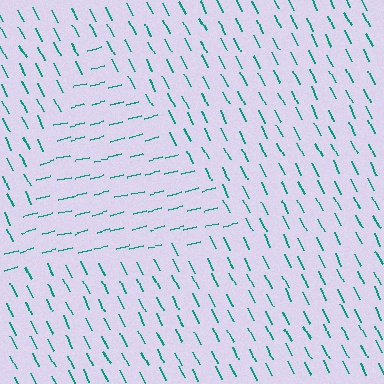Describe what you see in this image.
The image is filled with small teal line segments. A triangle region in the image has lines oriented differently from the surrounding lines, creating a visible texture boundary.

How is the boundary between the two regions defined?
The boundary is defined purely by a change in line orientation (approximately 78 degrees difference). All lines are the same color and thickness.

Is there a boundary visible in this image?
Yes, there is a texture boundary formed by a change in line orientation.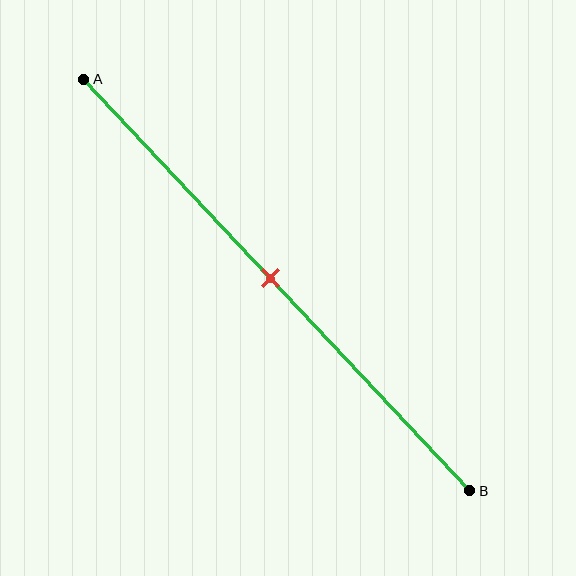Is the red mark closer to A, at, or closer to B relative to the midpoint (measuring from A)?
The red mark is approximately at the midpoint of segment AB.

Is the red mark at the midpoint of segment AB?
Yes, the mark is approximately at the midpoint.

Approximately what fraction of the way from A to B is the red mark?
The red mark is approximately 50% of the way from A to B.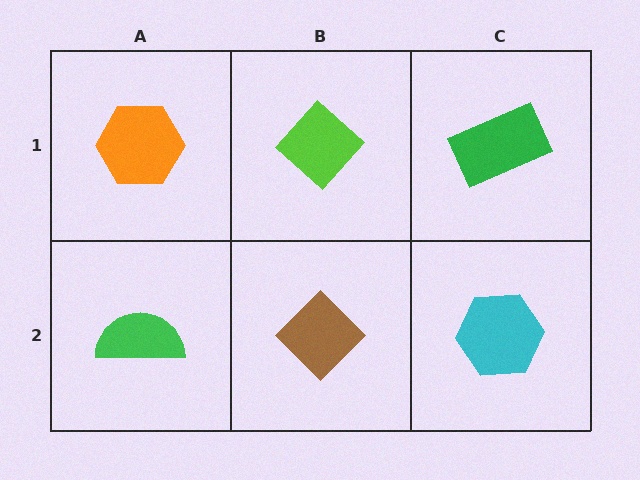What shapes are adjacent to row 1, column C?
A cyan hexagon (row 2, column C), a lime diamond (row 1, column B).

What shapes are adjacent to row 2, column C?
A green rectangle (row 1, column C), a brown diamond (row 2, column B).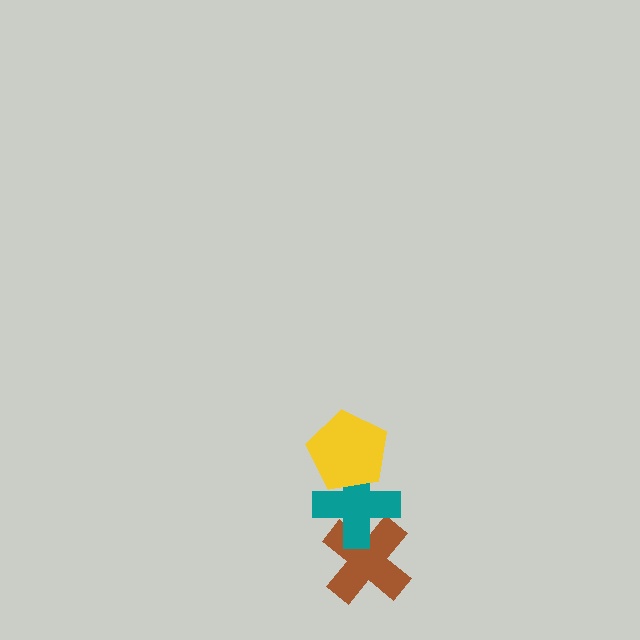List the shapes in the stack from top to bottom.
From top to bottom: the yellow pentagon, the teal cross, the brown cross.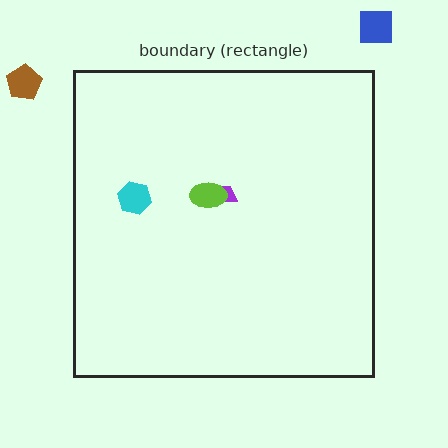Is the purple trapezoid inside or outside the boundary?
Inside.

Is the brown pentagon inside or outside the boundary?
Outside.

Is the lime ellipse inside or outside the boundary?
Inside.